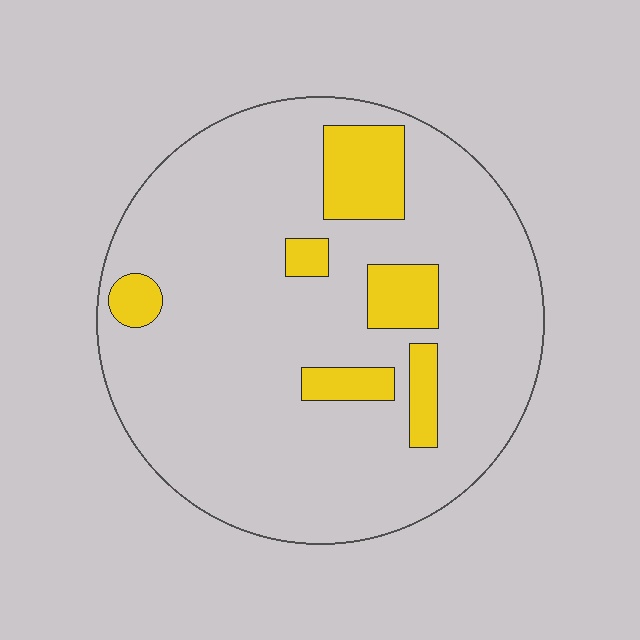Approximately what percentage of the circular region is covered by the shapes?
Approximately 15%.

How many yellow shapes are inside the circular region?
6.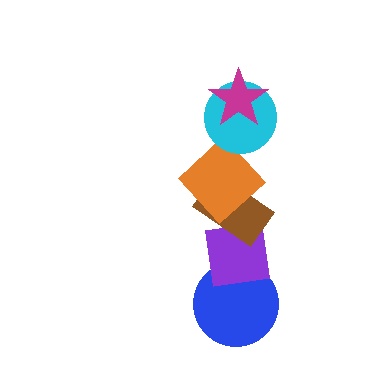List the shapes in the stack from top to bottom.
From top to bottom: the magenta star, the cyan circle, the orange diamond, the brown rectangle, the purple square, the blue circle.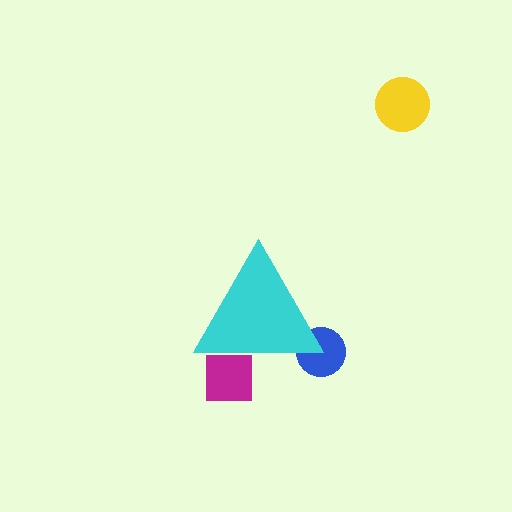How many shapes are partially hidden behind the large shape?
2 shapes are partially hidden.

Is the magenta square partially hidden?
Yes, the magenta square is partially hidden behind the cyan triangle.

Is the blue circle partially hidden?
Yes, the blue circle is partially hidden behind the cyan triangle.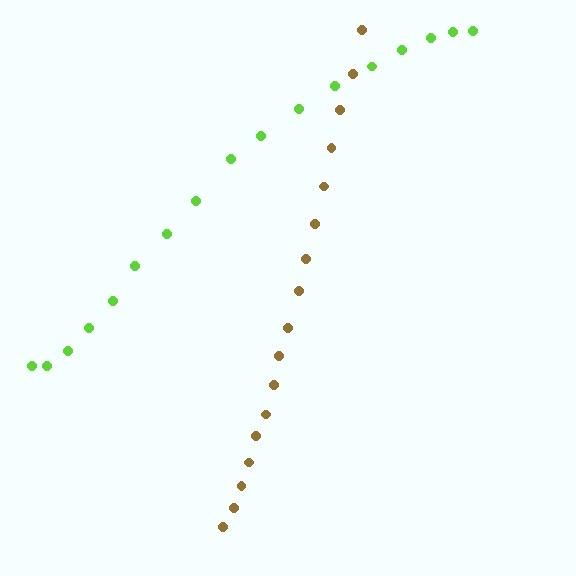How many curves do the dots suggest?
There are 2 distinct paths.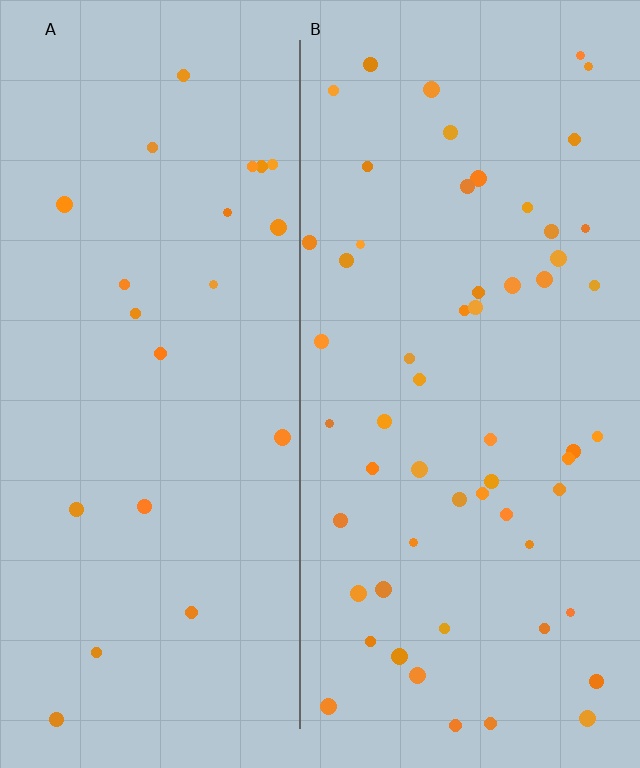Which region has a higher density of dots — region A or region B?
B (the right).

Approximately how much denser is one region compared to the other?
Approximately 2.6× — region B over region A.